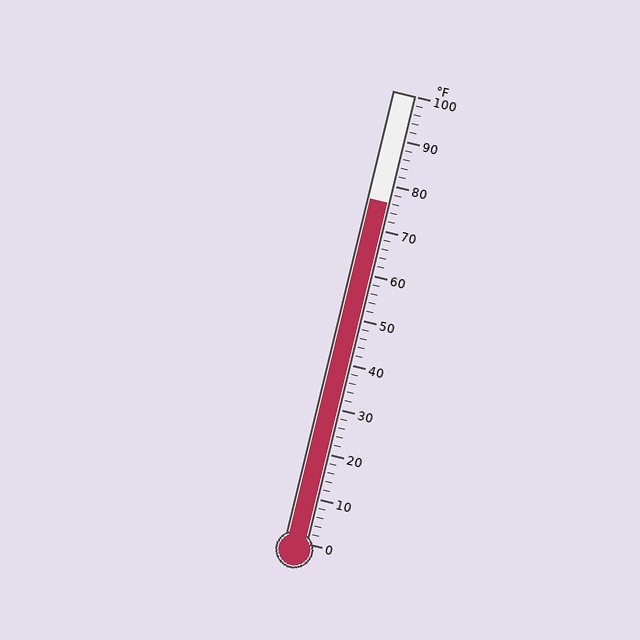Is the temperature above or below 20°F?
The temperature is above 20°F.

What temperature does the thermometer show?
The thermometer shows approximately 76°F.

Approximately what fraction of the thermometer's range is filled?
The thermometer is filled to approximately 75% of its range.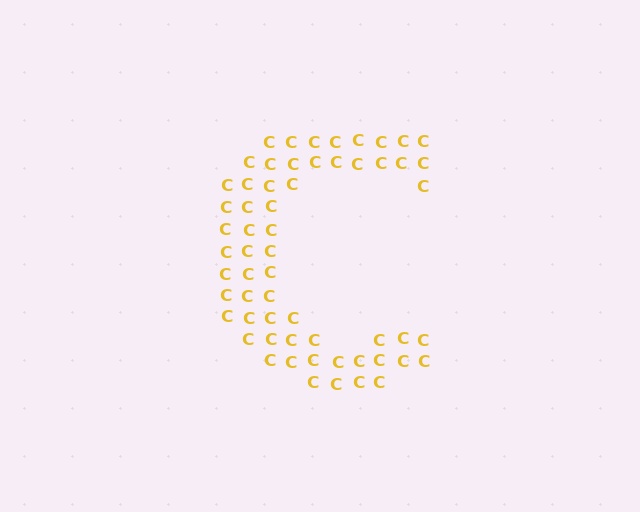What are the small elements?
The small elements are letter C's.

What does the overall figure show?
The overall figure shows the letter C.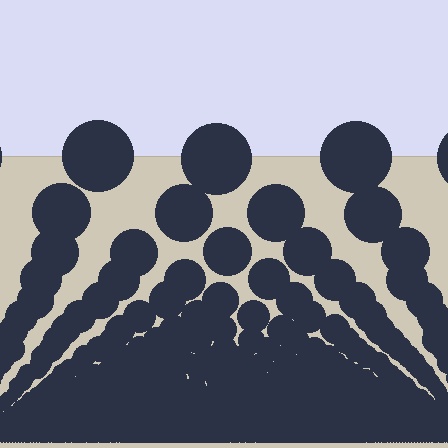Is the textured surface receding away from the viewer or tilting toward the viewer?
The surface appears to tilt toward the viewer. Texture elements get larger and sparser toward the top.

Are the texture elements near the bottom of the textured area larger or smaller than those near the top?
Smaller. The gradient is inverted — elements near the bottom are smaller and denser.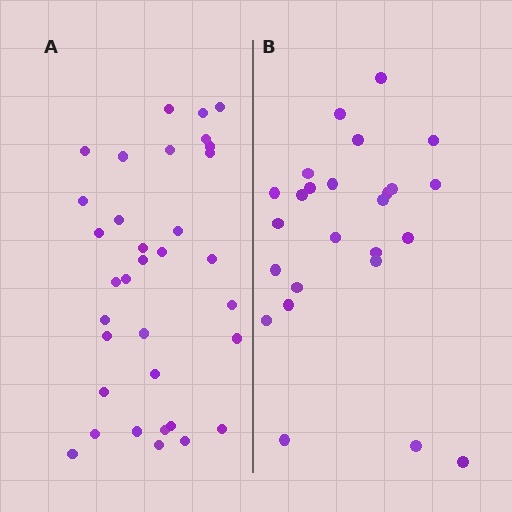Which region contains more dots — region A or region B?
Region A (the left region) has more dots.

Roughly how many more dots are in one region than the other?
Region A has roughly 8 or so more dots than region B.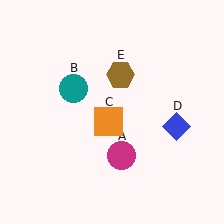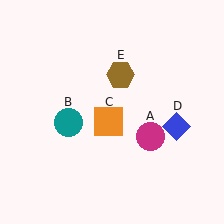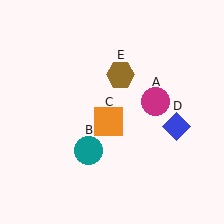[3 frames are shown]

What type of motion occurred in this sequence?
The magenta circle (object A), teal circle (object B) rotated counterclockwise around the center of the scene.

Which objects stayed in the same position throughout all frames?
Orange square (object C) and blue diamond (object D) and brown hexagon (object E) remained stationary.